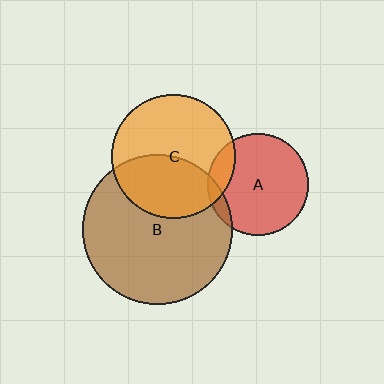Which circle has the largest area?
Circle B (brown).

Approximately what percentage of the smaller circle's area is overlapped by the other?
Approximately 15%.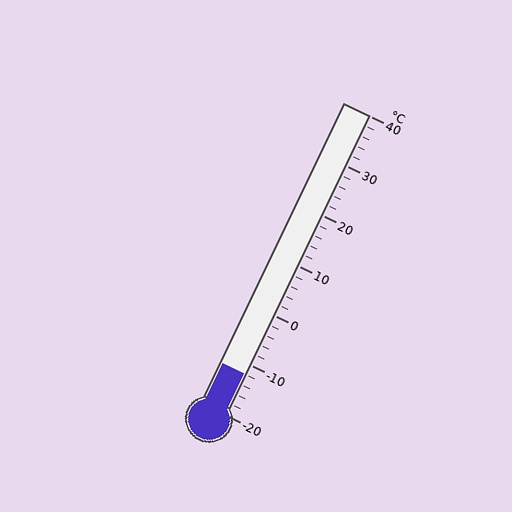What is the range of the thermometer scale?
The thermometer scale ranges from -20°C to 40°C.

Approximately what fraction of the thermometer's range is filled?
The thermometer is filled to approximately 15% of its range.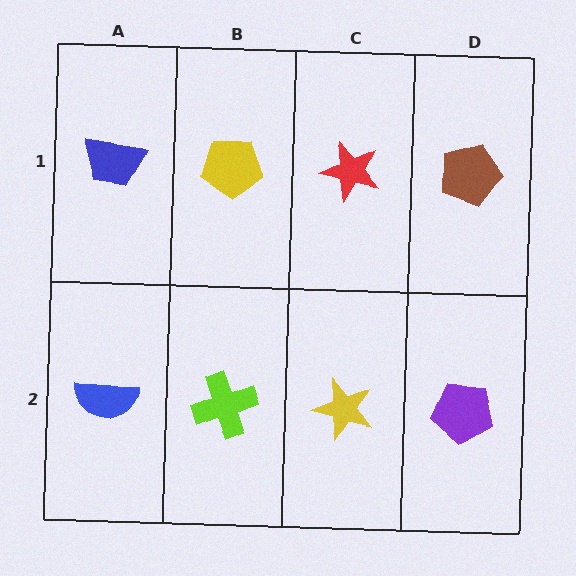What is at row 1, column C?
A red star.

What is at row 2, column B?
A lime cross.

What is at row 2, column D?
A purple pentagon.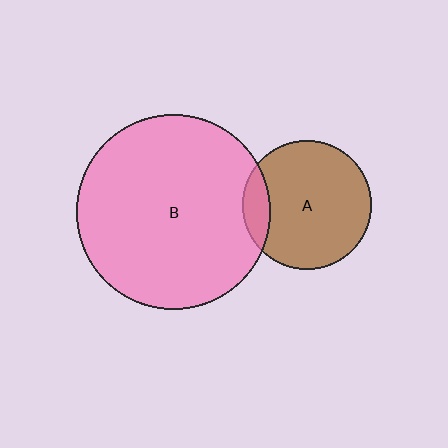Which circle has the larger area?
Circle B (pink).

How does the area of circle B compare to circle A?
Approximately 2.3 times.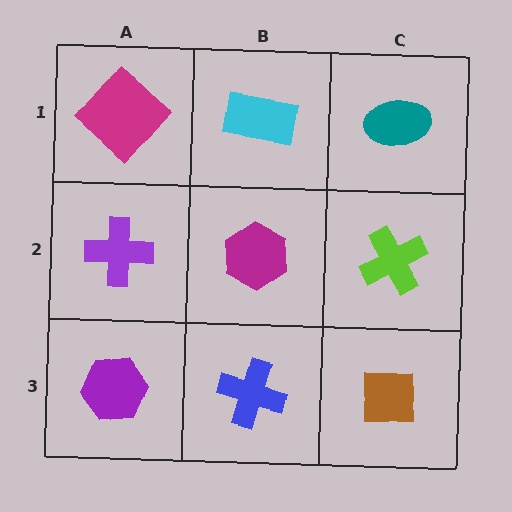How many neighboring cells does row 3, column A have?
2.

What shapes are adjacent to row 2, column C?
A teal ellipse (row 1, column C), a brown square (row 3, column C), a magenta hexagon (row 2, column B).